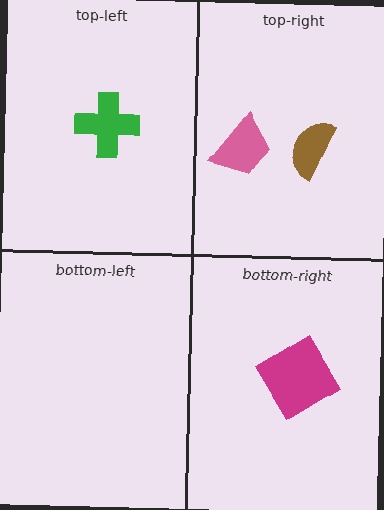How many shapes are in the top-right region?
2.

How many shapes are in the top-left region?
1.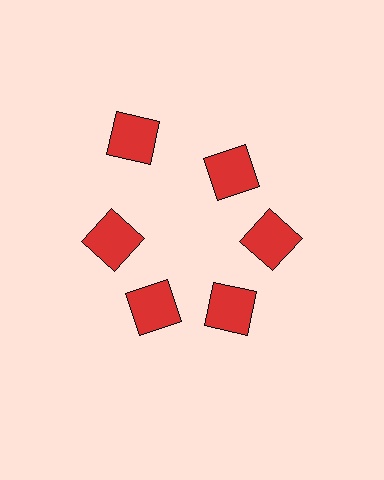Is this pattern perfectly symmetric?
No. The 6 red squares are arranged in a ring, but one element near the 11 o'clock position is pushed outward from the center, breaking the 6-fold rotational symmetry.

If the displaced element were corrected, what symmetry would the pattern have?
It would have 6-fold rotational symmetry — the pattern would map onto itself every 60 degrees.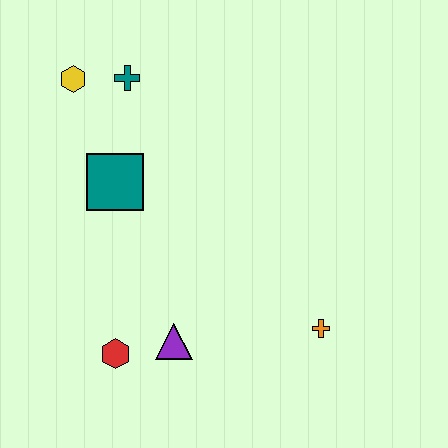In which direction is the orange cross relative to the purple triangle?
The orange cross is to the right of the purple triangle.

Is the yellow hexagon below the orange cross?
No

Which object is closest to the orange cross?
The purple triangle is closest to the orange cross.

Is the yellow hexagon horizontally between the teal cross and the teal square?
No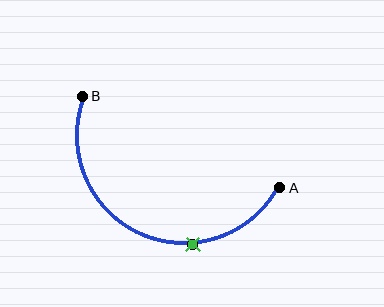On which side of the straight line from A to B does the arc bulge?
The arc bulges below the straight line connecting A and B.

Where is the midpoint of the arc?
The arc midpoint is the point on the curve farthest from the straight line joining A and B. It sits below that line.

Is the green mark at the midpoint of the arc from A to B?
No. The green mark lies on the arc but is closer to endpoint A. The arc midpoint would be at the point on the curve equidistant along the arc from both A and B.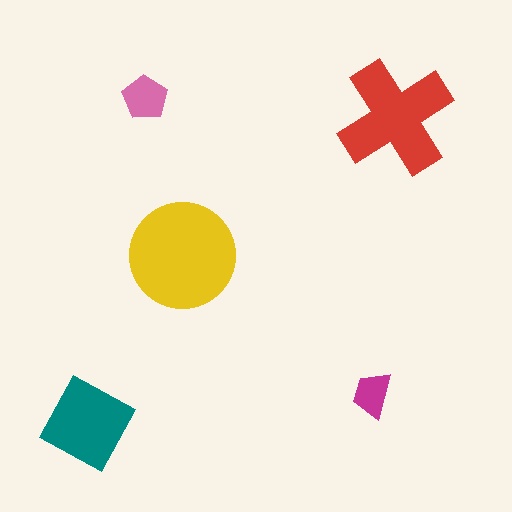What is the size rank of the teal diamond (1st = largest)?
3rd.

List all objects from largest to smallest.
The yellow circle, the red cross, the teal diamond, the pink pentagon, the magenta trapezoid.